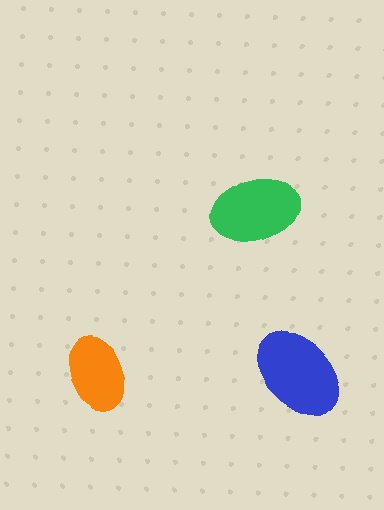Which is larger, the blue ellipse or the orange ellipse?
The blue one.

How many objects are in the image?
There are 3 objects in the image.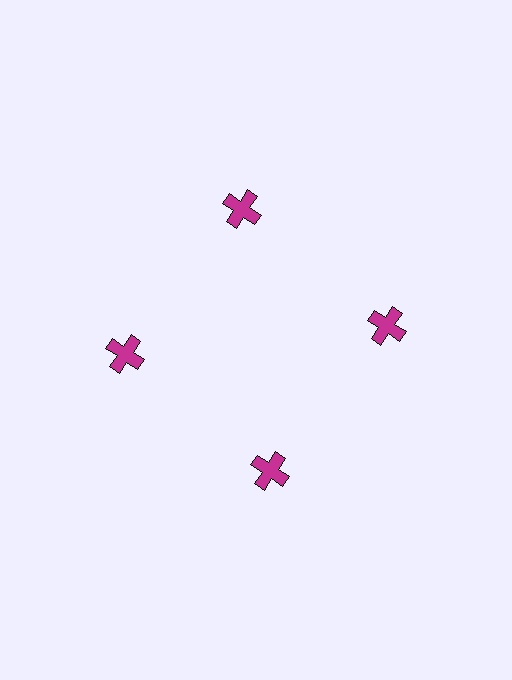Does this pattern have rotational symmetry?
Yes, this pattern has 4-fold rotational symmetry. It looks the same after rotating 90 degrees around the center.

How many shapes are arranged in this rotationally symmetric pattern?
There are 4 shapes, arranged in 4 groups of 1.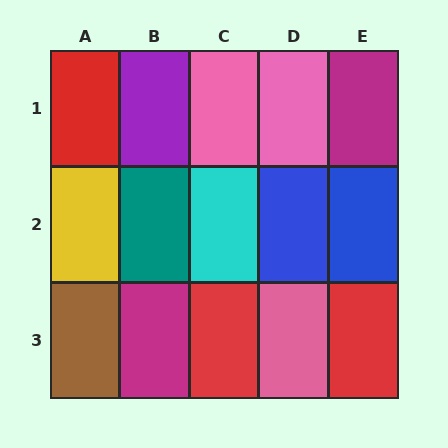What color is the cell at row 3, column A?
Brown.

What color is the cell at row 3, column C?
Red.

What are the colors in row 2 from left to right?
Yellow, teal, cyan, blue, blue.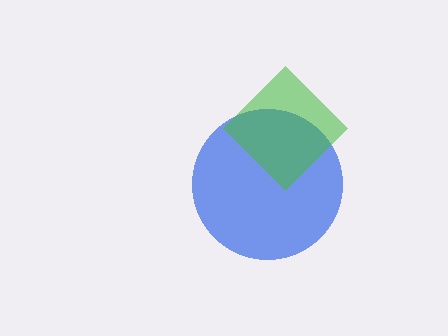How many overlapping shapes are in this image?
There are 2 overlapping shapes in the image.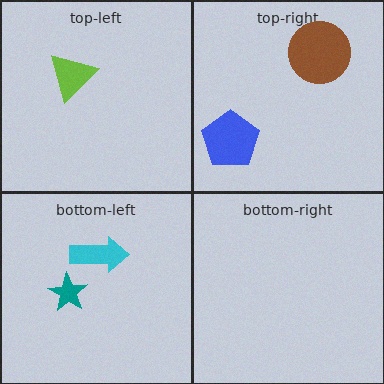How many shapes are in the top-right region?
2.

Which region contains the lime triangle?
The top-left region.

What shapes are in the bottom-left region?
The teal star, the cyan arrow.